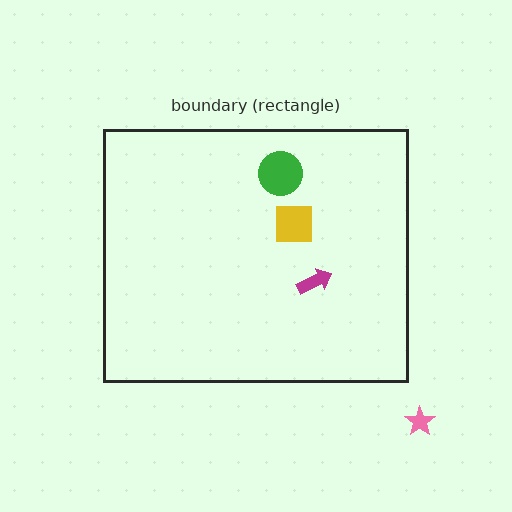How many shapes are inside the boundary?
3 inside, 1 outside.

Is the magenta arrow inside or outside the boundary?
Inside.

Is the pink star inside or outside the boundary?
Outside.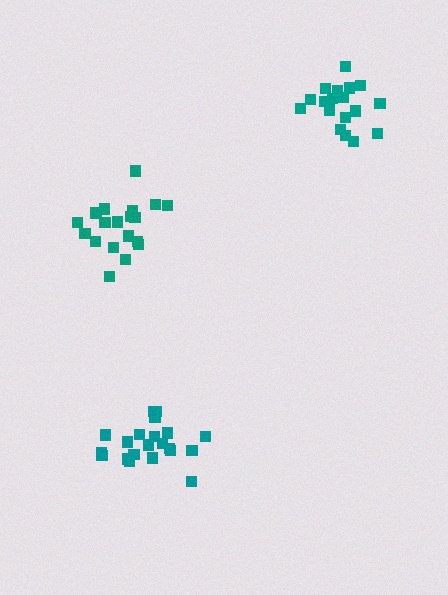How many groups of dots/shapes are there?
There are 3 groups.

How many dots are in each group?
Group 1: 21 dots, Group 2: 18 dots, Group 3: 19 dots (58 total).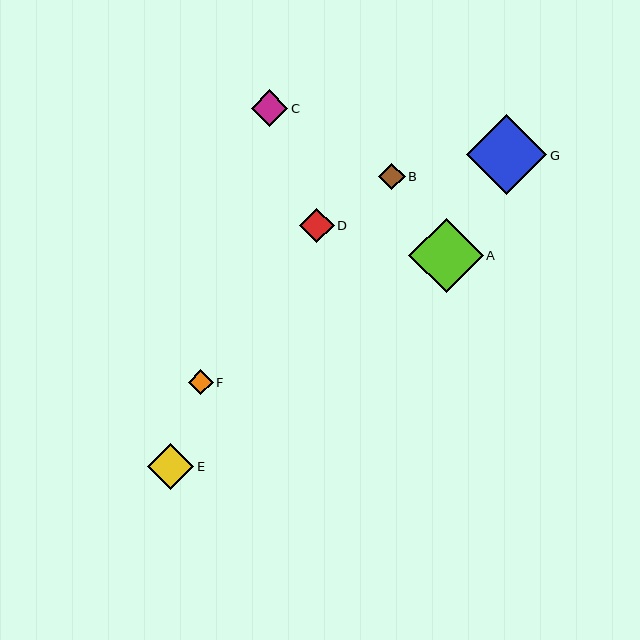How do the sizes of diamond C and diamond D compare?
Diamond C and diamond D are approximately the same size.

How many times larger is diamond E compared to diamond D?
Diamond E is approximately 1.4 times the size of diamond D.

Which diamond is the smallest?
Diamond F is the smallest with a size of approximately 25 pixels.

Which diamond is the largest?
Diamond G is the largest with a size of approximately 80 pixels.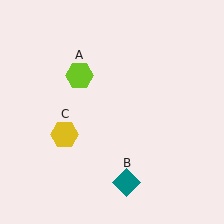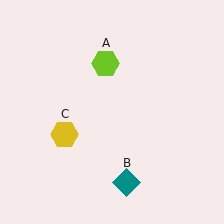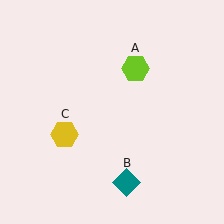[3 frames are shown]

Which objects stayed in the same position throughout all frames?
Teal diamond (object B) and yellow hexagon (object C) remained stationary.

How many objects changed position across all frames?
1 object changed position: lime hexagon (object A).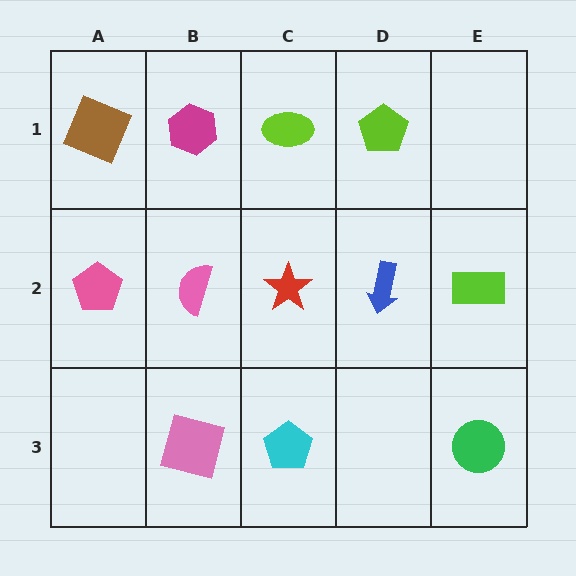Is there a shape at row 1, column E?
No, that cell is empty.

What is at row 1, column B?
A magenta hexagon.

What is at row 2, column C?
A red star.